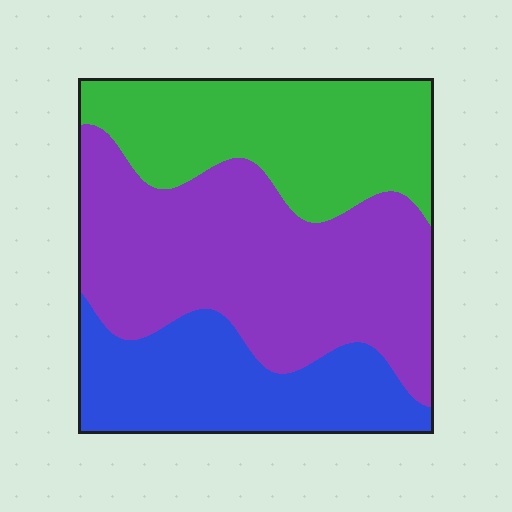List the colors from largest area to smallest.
From largest to smallest: purple, green, blue.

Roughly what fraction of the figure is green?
Green covers around 30% of the figure.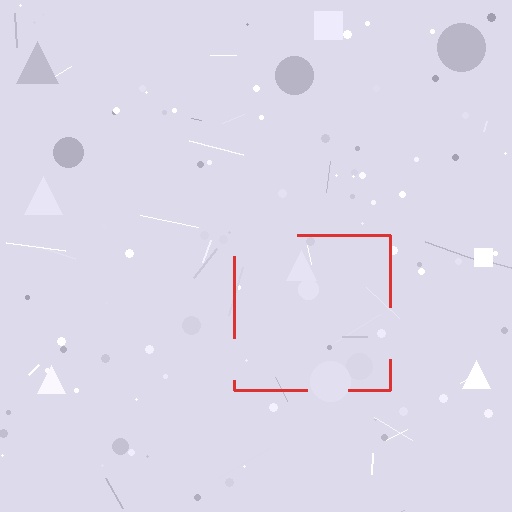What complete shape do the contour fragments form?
The contour fragments form a square.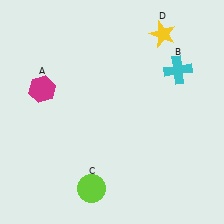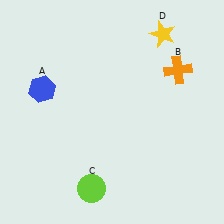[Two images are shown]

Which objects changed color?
A changed from magenta to blue. B changed from cyan to orange.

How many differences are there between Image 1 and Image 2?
There are 2 differences between the two images.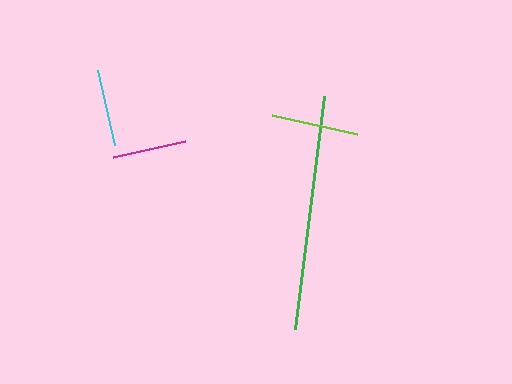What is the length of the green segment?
The green segment is approximately 235 pixels long.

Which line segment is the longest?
The green line is the longest at approximately 235 pixels.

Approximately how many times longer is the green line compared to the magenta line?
The green line is approximately 3.1 times the length of the magenta line.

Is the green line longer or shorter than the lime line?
The green line is longer than the lime line.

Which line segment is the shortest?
The magenta line is the shortest at approximately 75 pixels.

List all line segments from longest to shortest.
From longest to shortest: green, lime, cyan, magenta.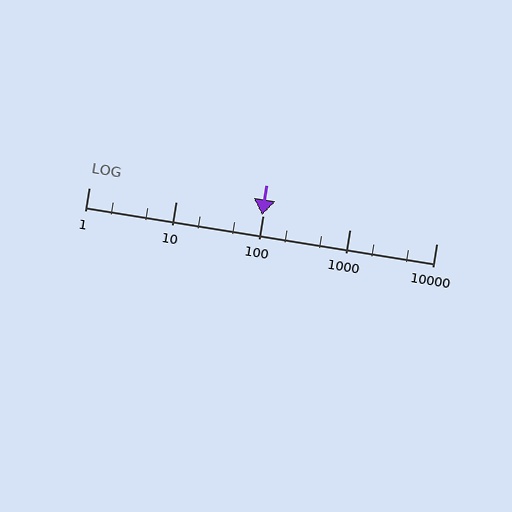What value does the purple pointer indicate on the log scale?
The pointer indicates approximately 99.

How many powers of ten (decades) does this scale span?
The scale spans 4 decades, from 1 to 10000.